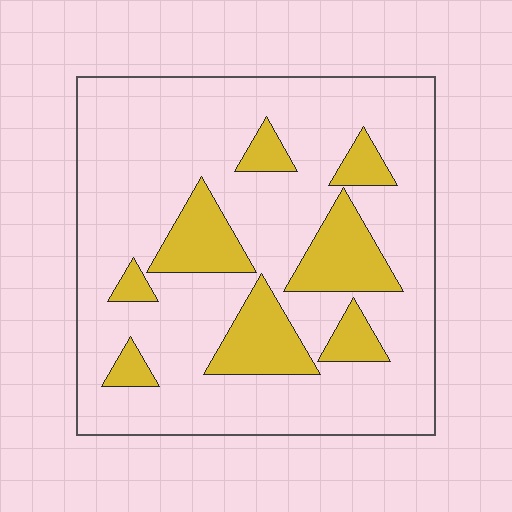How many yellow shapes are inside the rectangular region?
8.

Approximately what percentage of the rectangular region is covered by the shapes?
Approximately 20%.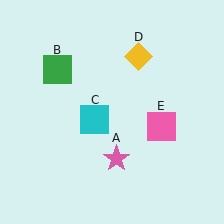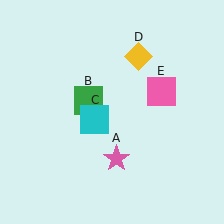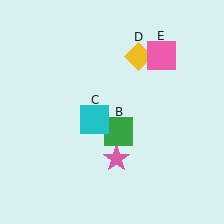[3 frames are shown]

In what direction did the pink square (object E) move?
The pink square (object E) moved up.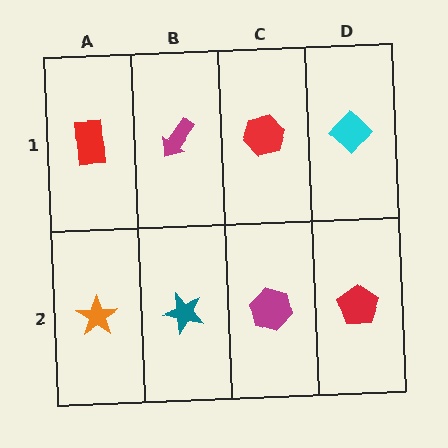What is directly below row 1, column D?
A red pentagon.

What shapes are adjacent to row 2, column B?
A magenta arrow (row 1, column B), an orange star (row 2, column A), a magenta hexagon (row 2, column C).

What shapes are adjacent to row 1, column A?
An orange star (row 2, column A), a magenta arrow (row 1, column B).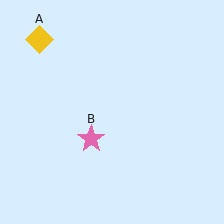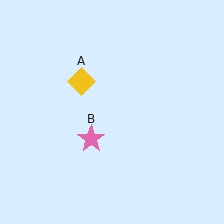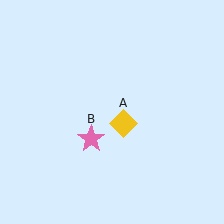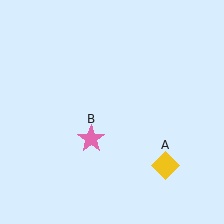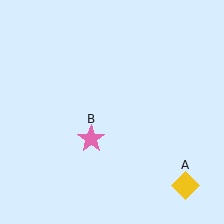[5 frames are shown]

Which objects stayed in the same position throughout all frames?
Pink star (object B) remained stationary.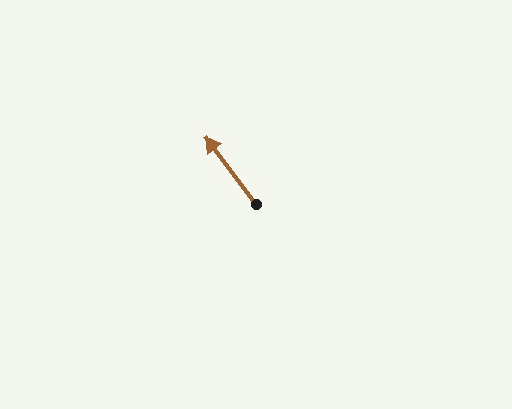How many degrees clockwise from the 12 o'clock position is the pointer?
Approximately 323 degrees.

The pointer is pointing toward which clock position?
Roughly 11 o'clock.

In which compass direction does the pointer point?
Northwest.